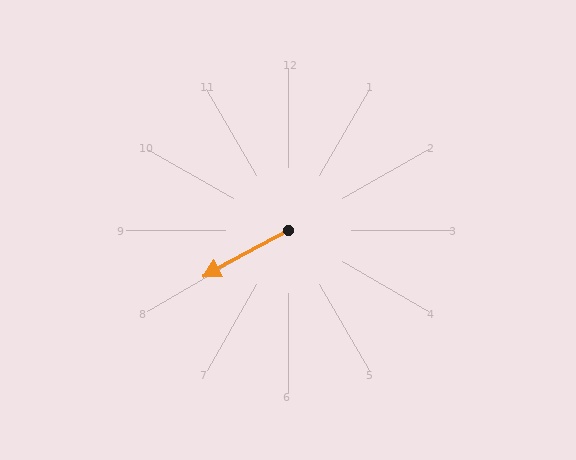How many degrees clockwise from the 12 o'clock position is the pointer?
Approximately 241 degrees.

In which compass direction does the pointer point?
Southwest.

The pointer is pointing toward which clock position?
Roughly 8 o'clock.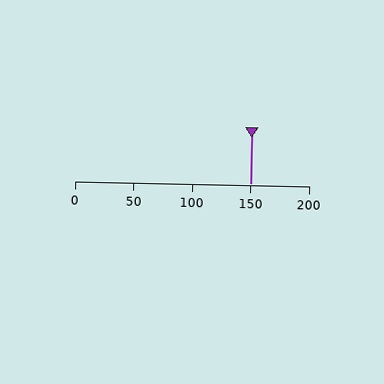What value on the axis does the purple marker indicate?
The marker indicates approximately 150.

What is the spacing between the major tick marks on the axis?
The major ticks are spaced 50 apart.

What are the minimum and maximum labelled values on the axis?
The axis runs from 0 to 200.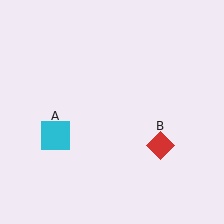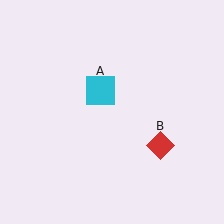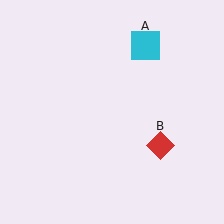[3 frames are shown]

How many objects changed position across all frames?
1 object changed position: cyan square (object A).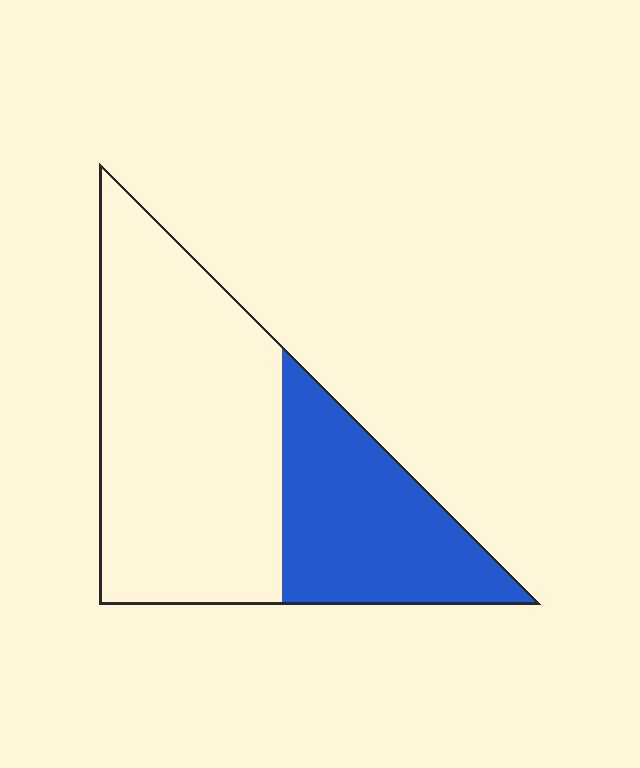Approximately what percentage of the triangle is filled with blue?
Approximately 35%.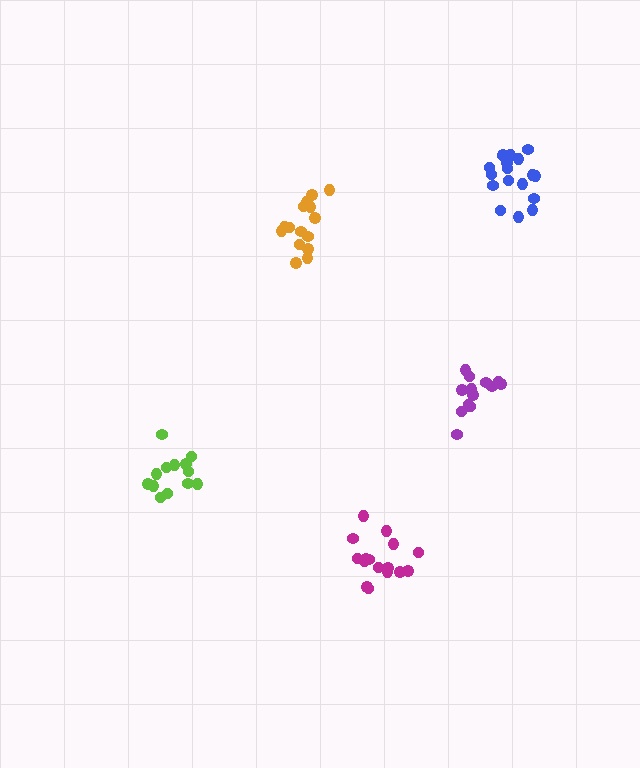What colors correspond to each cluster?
The clusters are colored: orange, blue, magenta, lime, purple.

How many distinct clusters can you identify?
There are 5 distinct clusters.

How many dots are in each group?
Group 1: 15 dots, Group 2: 18 dots, Group 3: 16 dots, Group 4: 13 dots, Group 5: 14 dots (76 total).